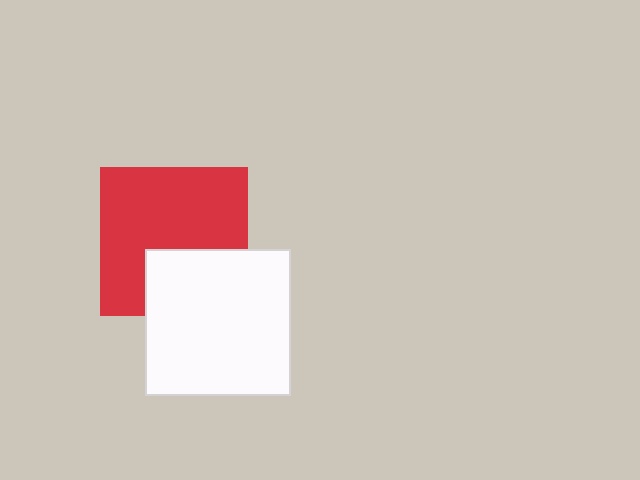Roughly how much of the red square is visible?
Most of it is visible (roughly 69%).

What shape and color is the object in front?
The object in front is a white square.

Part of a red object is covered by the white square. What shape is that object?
It is a square.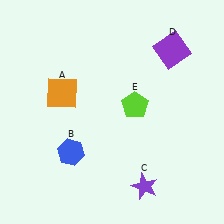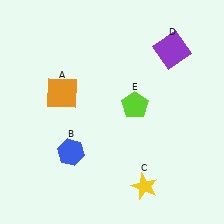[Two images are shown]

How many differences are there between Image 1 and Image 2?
There is 1 difference between the two images.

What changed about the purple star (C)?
In Image 1, C is purple. In Image 2, it changed to yellow.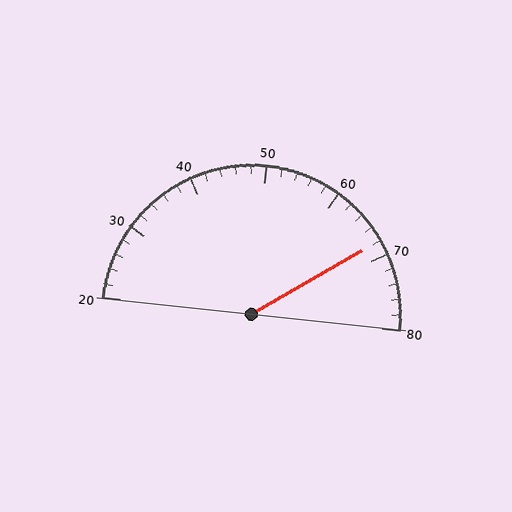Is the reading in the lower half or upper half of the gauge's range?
The reading is in the upper half of the range (20 to 80).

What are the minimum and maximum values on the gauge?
The gauge ranges from 20 to 80.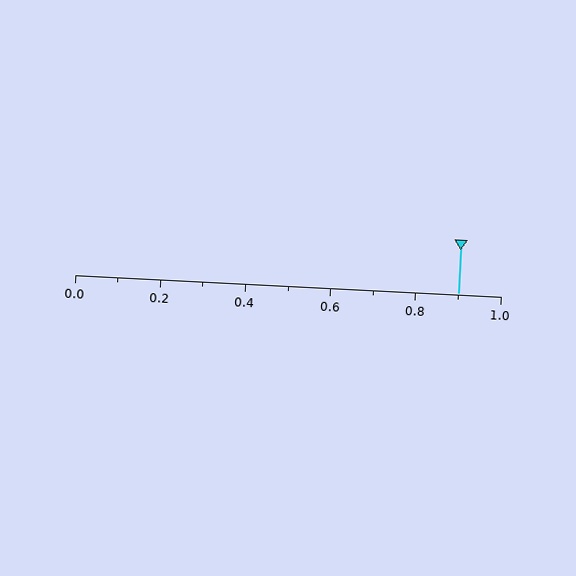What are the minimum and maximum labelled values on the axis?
The axis runs from 0.0 to 1.0.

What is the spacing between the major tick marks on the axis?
The major ticks are spaced 0.2 apart.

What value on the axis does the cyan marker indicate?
The marker indicates approximately 0.9.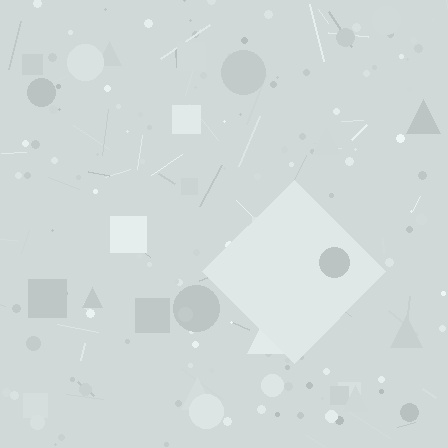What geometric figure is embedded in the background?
A diamond is embedded in the background.